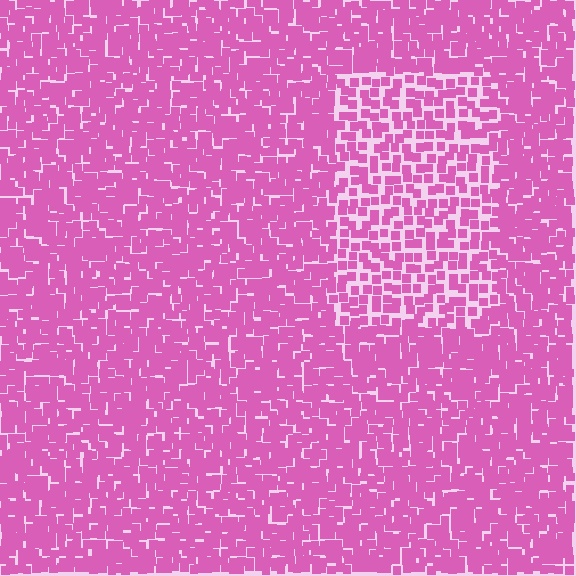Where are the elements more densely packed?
The elements are more densely packed outside the rectangle boundary.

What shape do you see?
I see a rectangle.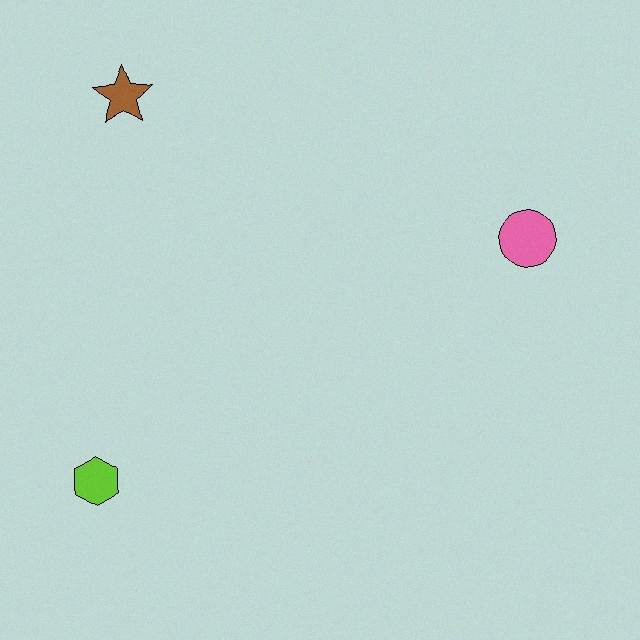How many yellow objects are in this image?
There are no yellow objects.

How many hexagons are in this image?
There is 1 hexagon.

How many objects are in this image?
There are 3 objects.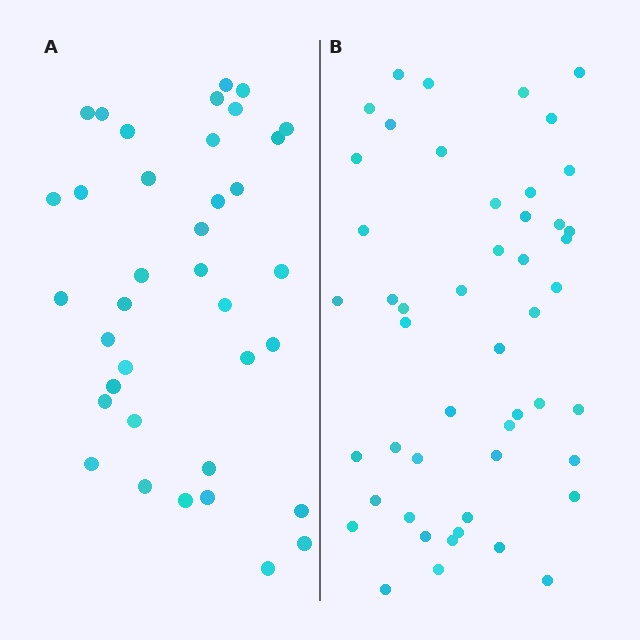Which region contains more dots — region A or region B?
Region B (the right region) has more dots.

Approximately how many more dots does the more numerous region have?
Region B has roughly 12 or so more dots than region A.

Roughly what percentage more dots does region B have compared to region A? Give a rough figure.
About 30% more.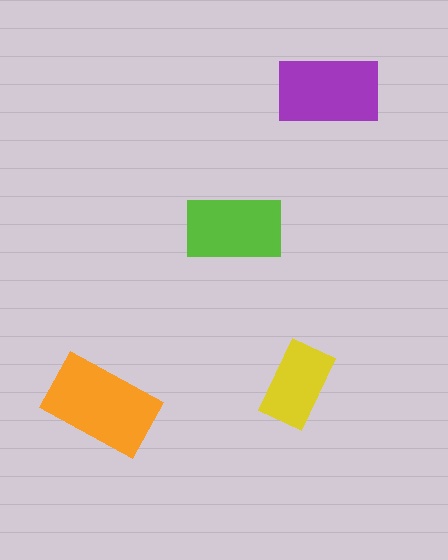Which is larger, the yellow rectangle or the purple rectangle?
The purple one.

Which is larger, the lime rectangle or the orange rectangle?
The orange one.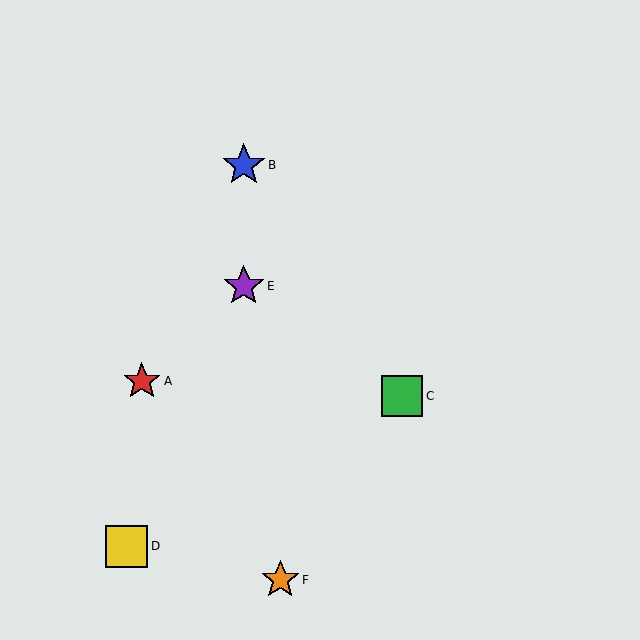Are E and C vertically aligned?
No, E is at x≈244 and C is at x≈402.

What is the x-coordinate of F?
Object F is at x≈280.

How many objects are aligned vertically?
2 objects (B, E) are aligned vertically.